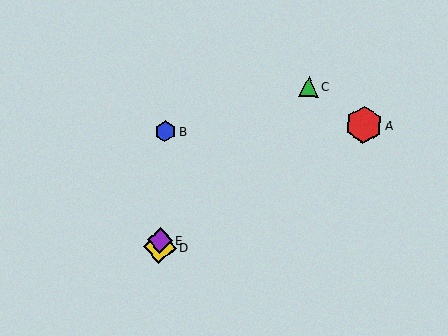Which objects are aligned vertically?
Objects B, D, E are aligned vertically.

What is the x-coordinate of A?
Object A is at x≈364.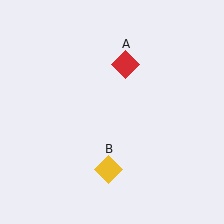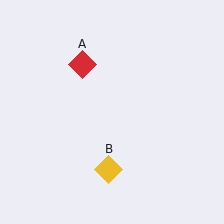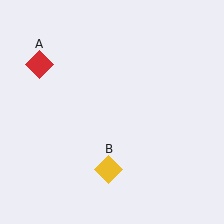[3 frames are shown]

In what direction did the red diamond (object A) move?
The red diamond (object A) moved left.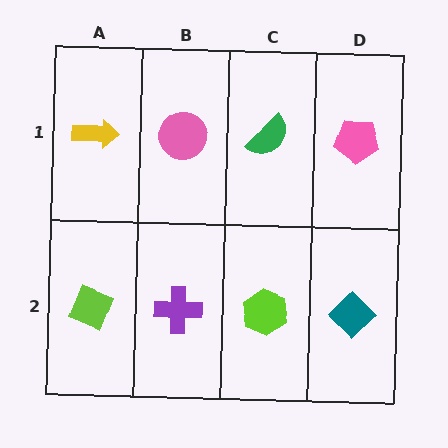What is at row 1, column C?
A green semicircle.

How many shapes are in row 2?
4 shapes.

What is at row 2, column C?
A lime hexagon.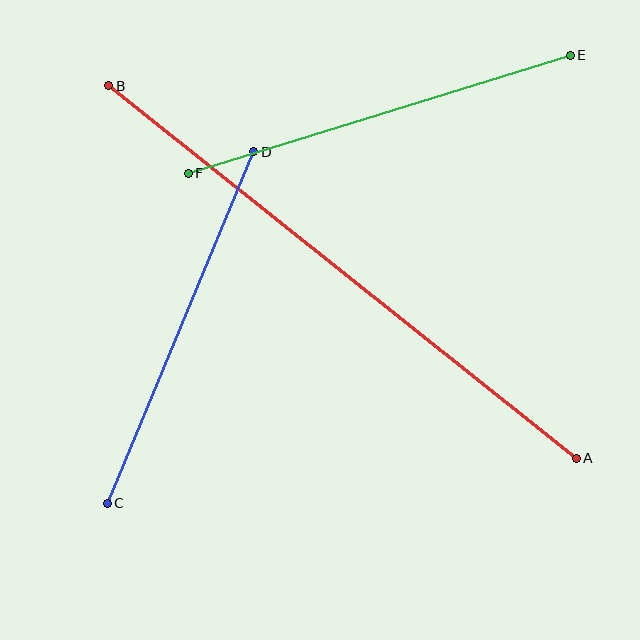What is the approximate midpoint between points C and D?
The midpoint is at approximately (181, 328) pixels.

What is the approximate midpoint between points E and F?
The midpoint is at approximately (379, 114) pixels.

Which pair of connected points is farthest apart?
Points A and B are farthest apart.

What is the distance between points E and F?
The distance is approximately 400 pixels.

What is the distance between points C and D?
The distance is approximately 381 pixels.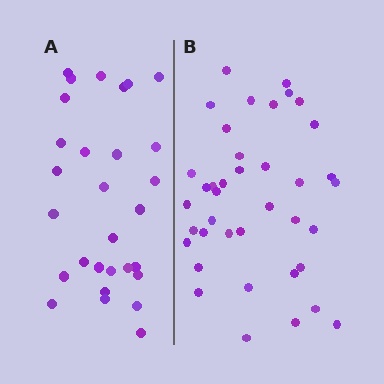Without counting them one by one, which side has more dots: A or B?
Region B (the right region) has more dots.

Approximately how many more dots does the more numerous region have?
Region B has roughly 10 or so more dots than region A.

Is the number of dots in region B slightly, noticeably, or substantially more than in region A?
Region B has noticeably more, but not dramatically so. The ratio is roughly 1.3 to 1.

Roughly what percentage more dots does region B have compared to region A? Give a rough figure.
About 35% more.